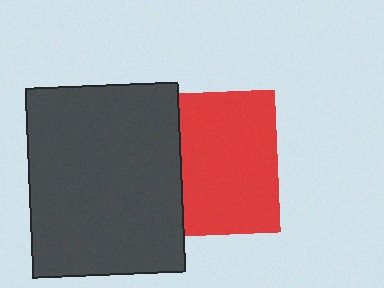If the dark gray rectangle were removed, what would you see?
You would see the complete red square.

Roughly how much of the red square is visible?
Most of it is visible (roughly 67%).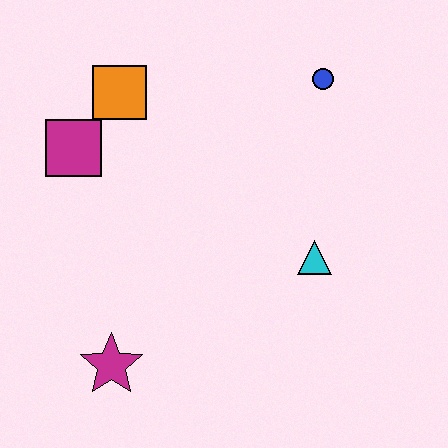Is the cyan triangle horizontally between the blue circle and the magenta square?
Yes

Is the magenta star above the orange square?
No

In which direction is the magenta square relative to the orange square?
The magenta square is below the orange square.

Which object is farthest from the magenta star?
The blue circle is farthest from the magenta star.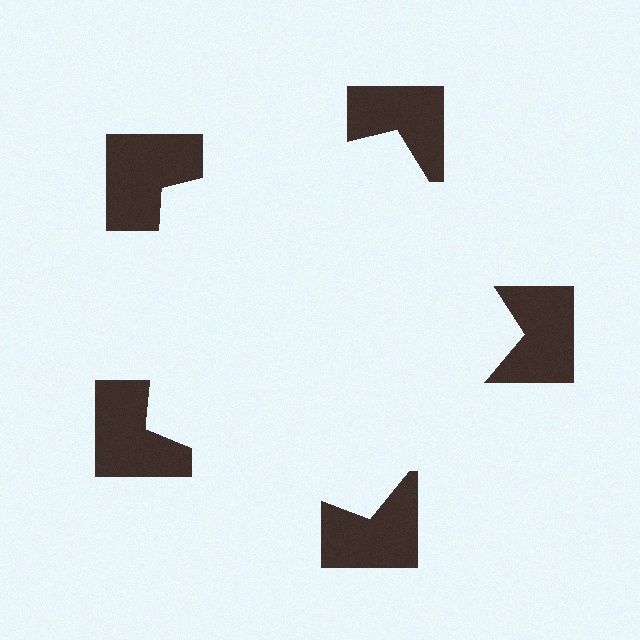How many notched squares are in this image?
There are 5 — one at each vertex of the illusory pentagon.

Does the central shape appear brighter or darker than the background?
It typically appears slightly brighter than the background, even though no actual brightness change is drawn.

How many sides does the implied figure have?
5 sides.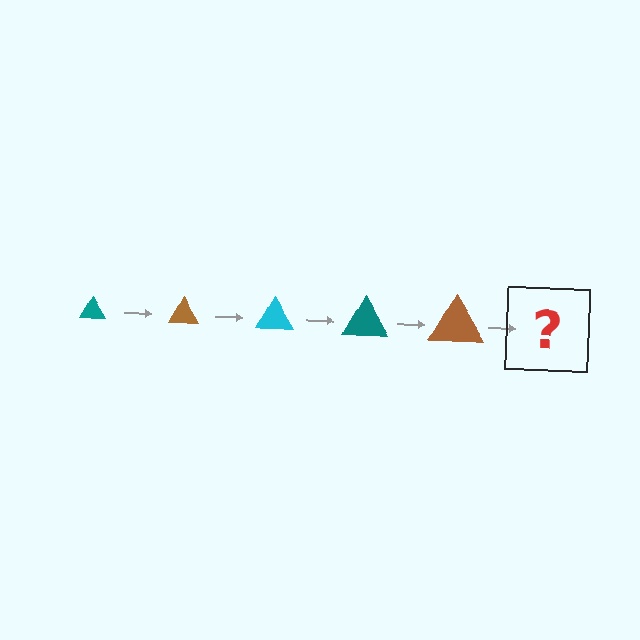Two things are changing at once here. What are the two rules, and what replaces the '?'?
The two rules are that the triangle grows larger each step and the color cycles through teal, brown, and cyan. The '?' should be a cyan triangle, larger than the previous one.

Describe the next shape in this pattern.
It should be a cyan triangle, larger than the previous one.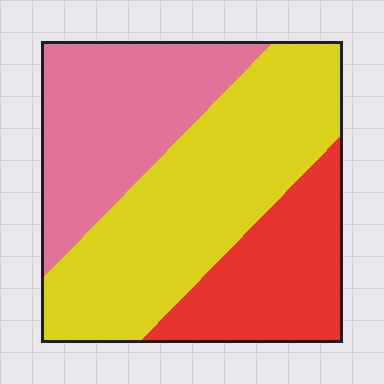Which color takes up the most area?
Yellow, at roughly 45%.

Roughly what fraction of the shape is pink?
Pink takes up between a quarter and a half of the shape.